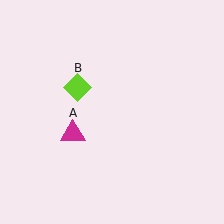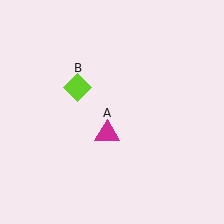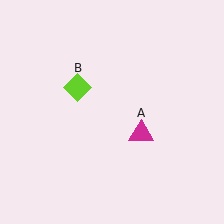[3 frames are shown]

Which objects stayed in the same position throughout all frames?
Lime diamond (object B) remained stationary.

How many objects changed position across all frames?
1 object changed position: magenta triangle (object A).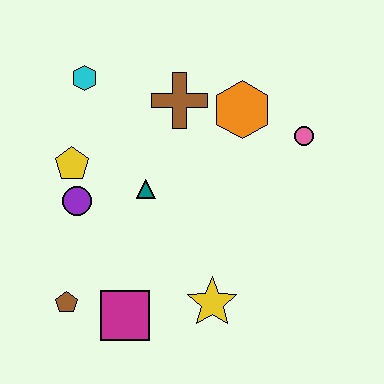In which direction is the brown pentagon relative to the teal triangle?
The brown pentagon is below the teal triangle.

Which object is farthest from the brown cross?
The brown pentagon is farthest from the brown cross.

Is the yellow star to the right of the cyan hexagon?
Yes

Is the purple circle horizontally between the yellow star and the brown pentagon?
Yes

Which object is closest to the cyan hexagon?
The yellow pentagon is closest to the cyan hexagon.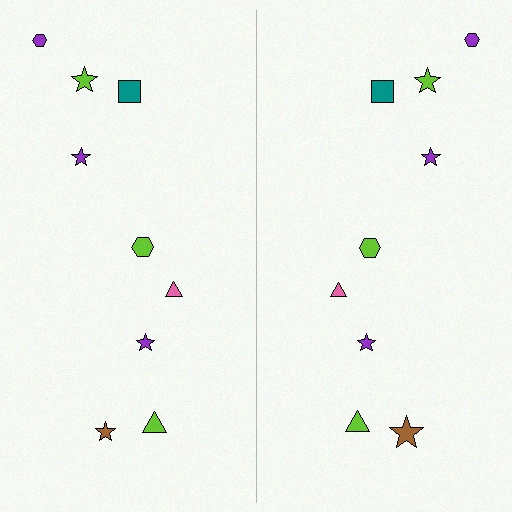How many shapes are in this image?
There are 18 shapes in this image.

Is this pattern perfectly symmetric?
No, the pattern is not perfectly symmetric. The brown star on the right side has a different size than its mirror counterpart.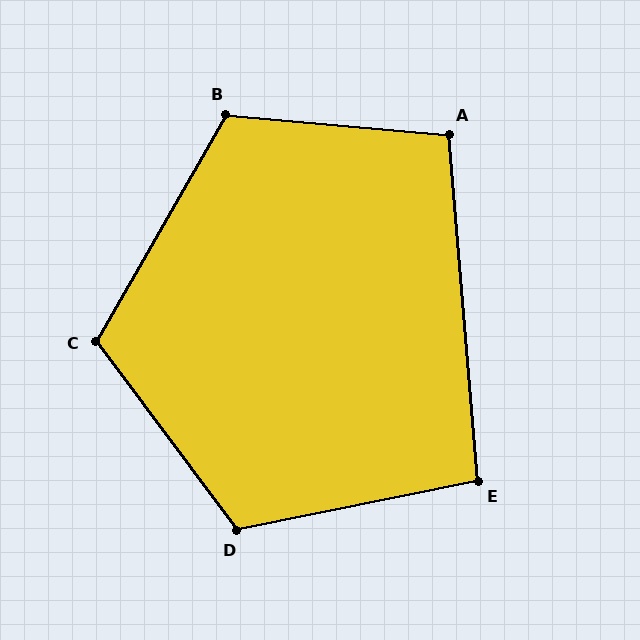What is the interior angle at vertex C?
Approximately 113 degrees (obtuse).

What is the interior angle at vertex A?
Approximately 100 degrees (obtuse).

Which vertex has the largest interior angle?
D, at approximately 116 degrees.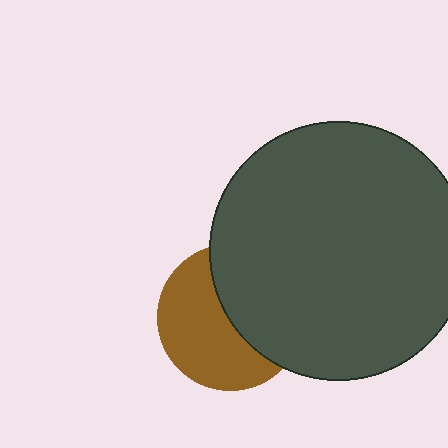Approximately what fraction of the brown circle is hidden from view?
Roughly 46% of the brown circle is hidden behind the dark gray circle.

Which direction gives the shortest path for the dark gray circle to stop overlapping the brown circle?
Moving right gives the shortest separation.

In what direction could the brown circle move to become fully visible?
The brown circle could move left. That would shift it out from behind the dark gray circle entirely.